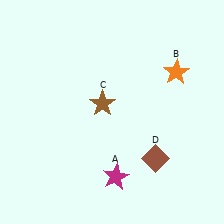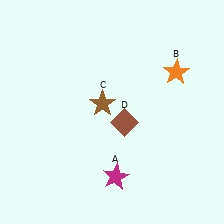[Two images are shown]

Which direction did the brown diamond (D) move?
The brown diamond (D) moved up.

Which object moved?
The brown diamond (D) moved up.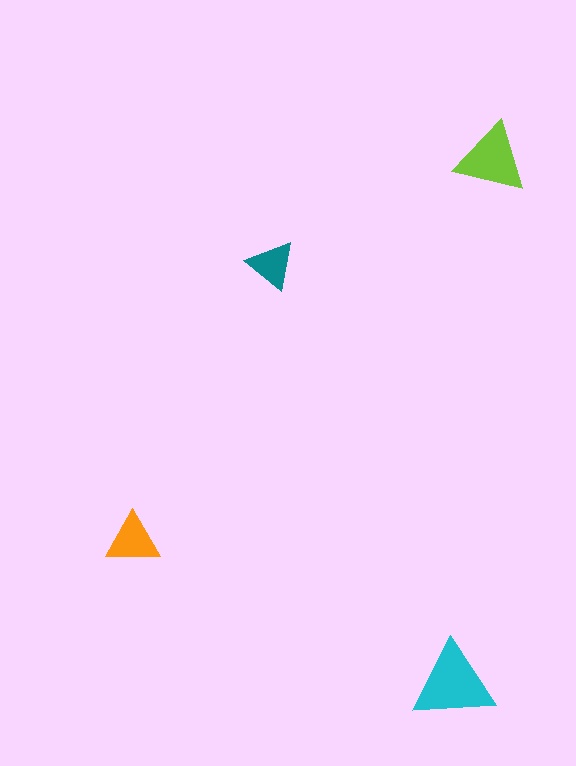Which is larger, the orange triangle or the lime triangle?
The lime one.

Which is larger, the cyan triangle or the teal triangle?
The cyan one.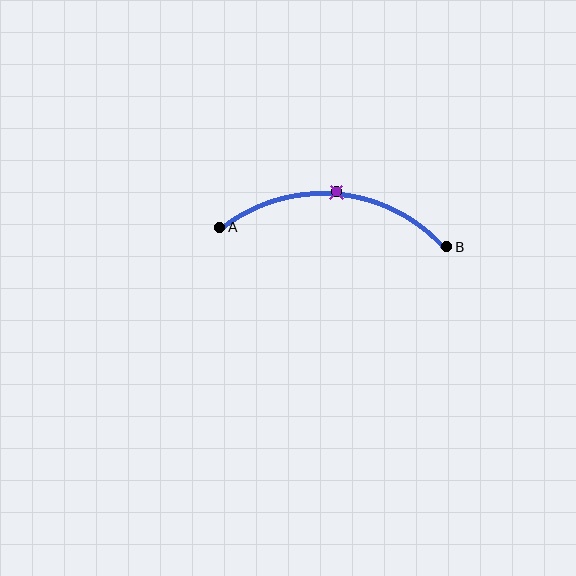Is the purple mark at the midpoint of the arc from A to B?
Yes. The purple mark lies on the arc at equal arc-length from both A and B — it is the arc midpoint.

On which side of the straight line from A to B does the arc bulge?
The arc bulges above the straight line connecting A and B.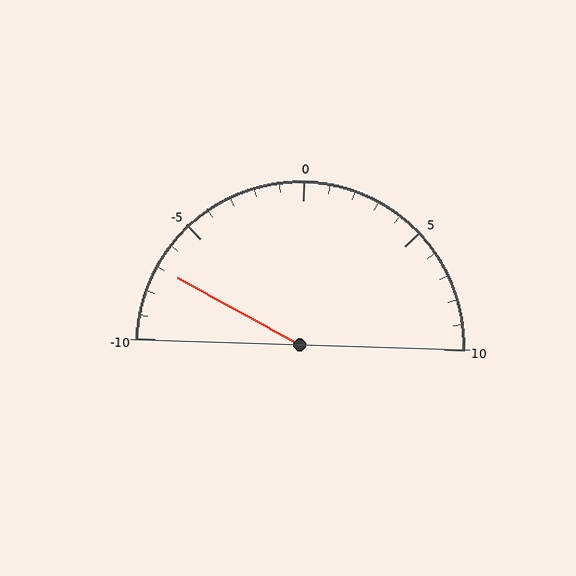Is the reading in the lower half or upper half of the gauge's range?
The reading is in the lower half of the range (-10 to 10).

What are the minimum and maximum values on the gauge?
The gauge ranges from -10 to 10.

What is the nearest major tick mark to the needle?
The nearest major tick mark is -5.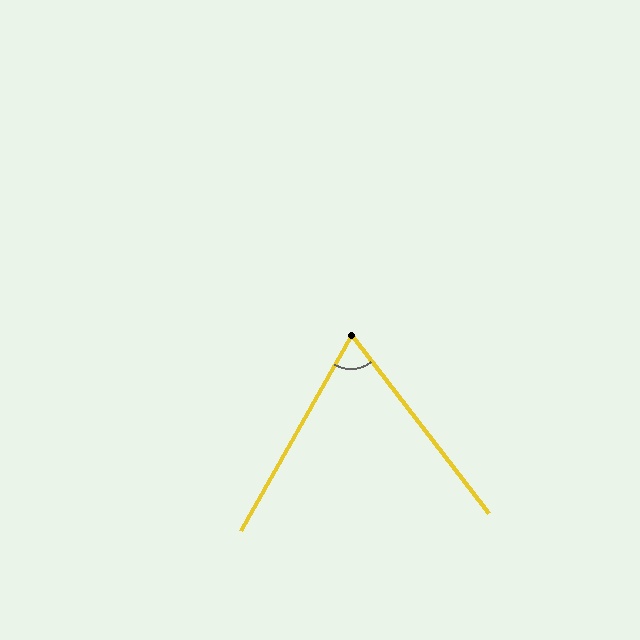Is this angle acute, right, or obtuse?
It is acute.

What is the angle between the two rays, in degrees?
Approximately 67 degrees.